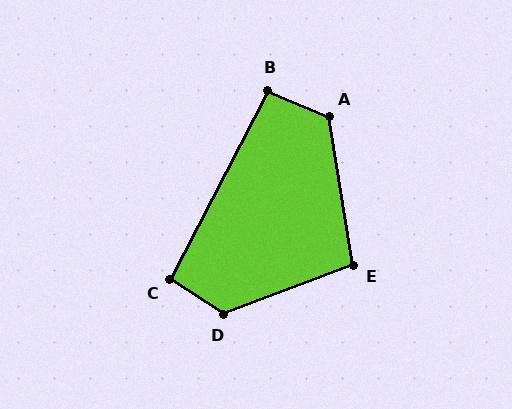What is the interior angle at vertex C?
Approximately 95 degrees (obtuse).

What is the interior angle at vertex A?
Approximately 122 degrees (obtuse).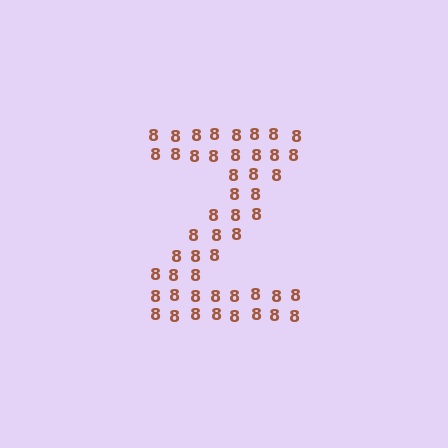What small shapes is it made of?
It is made of small digit 8's.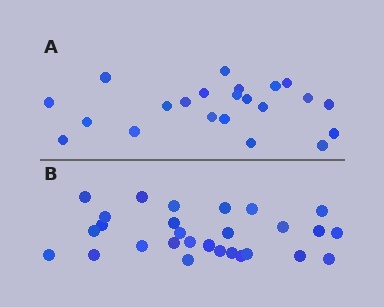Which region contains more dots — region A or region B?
Region B (the bottom region) has more dots.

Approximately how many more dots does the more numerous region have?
Region B has about 6 more dots than region A.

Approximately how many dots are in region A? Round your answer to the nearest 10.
About 20 dots. (The exact count is 22, which rounds to 20.)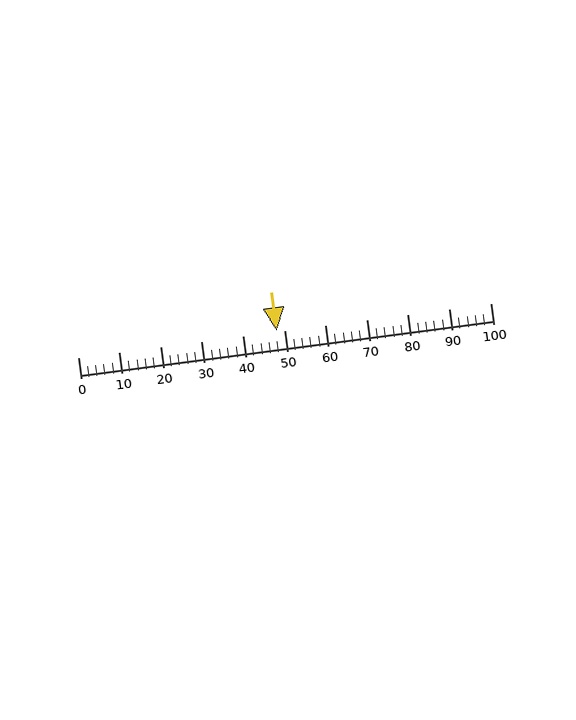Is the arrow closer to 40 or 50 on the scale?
The arrow is closer to 50.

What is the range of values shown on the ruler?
The ruler shows values from 0 to 100.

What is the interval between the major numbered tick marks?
The major tick marks are spaced 10 units apart.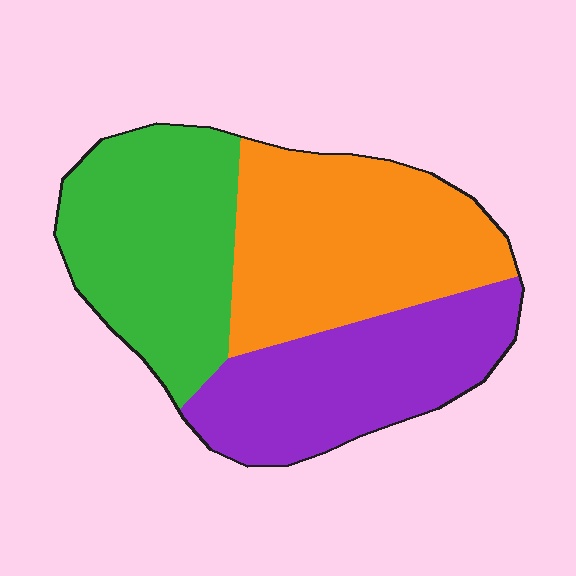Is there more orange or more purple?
Orange.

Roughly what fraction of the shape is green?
Green covers roughly 35% of the shape.